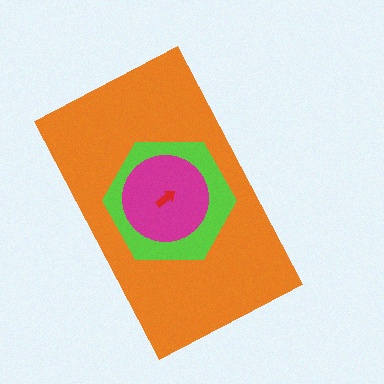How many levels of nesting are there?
4.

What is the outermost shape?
The orange rectangle.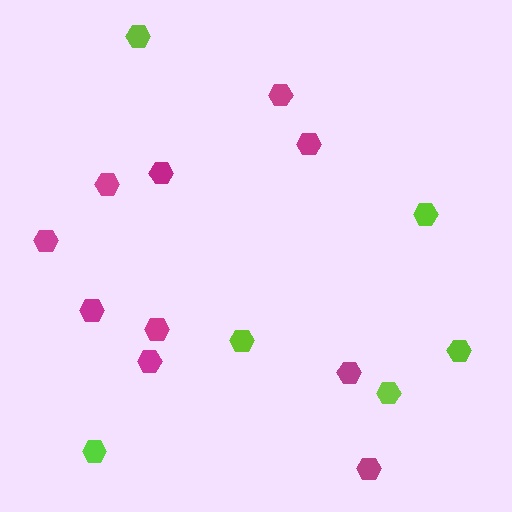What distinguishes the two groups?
There are 2 groups: one group of magenta hexagons (10) and one group of lime hexagons (6).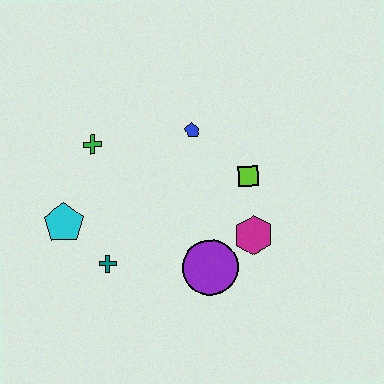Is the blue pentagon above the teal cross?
Yes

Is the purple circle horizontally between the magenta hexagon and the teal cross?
Yes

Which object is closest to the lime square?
The magenta hexagon is closest to the lime square.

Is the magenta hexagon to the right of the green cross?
Yes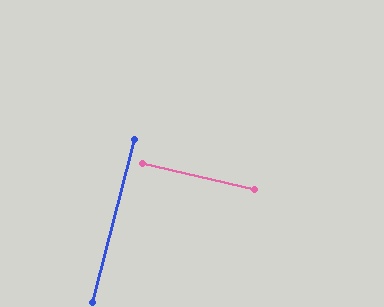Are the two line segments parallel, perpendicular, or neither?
Perpendicular — they meet at approximately 89°.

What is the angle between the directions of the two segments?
Approximately 89 degrees.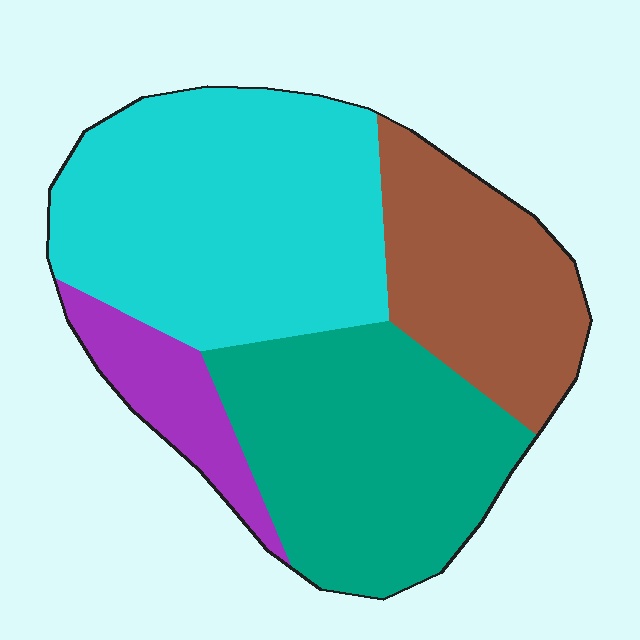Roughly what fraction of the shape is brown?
Brown takes up about one fifth (1/5) of the shape.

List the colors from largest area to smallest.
From largest to smallest: cyan, teal, brown, purple.